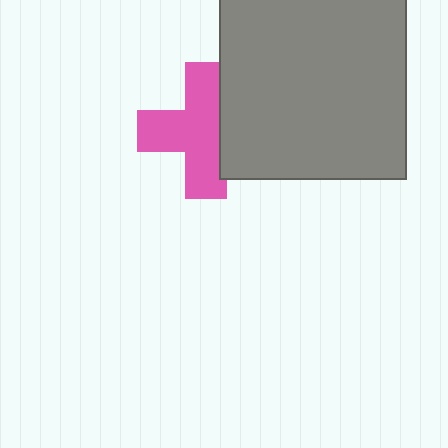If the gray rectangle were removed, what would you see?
You would see the complete pink cross.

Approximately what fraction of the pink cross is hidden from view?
Roughly 30% of the pink cross is hidden behind the gray rectangle.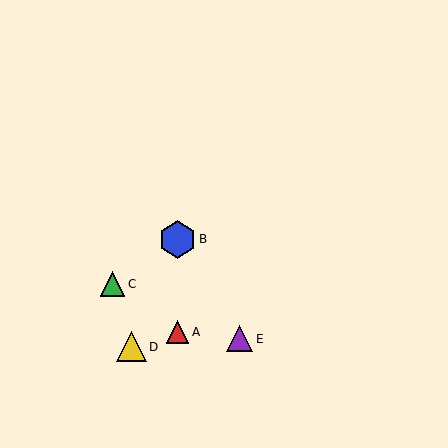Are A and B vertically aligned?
Yes, both are at x≈177.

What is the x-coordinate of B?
Object B is at x≈177.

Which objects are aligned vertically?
Objects A, B are aligned vertically.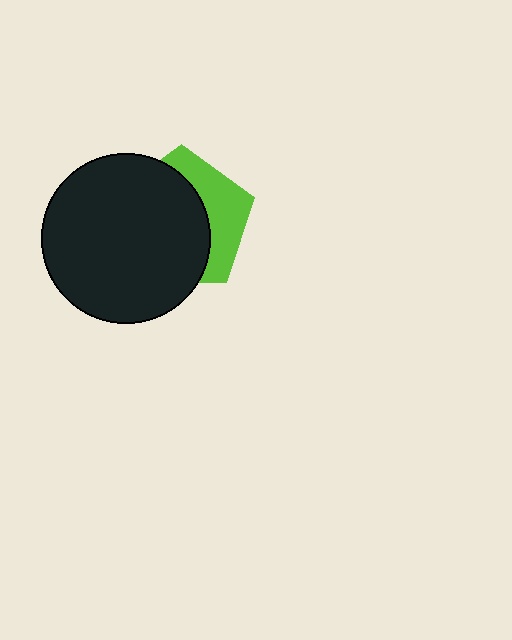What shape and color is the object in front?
The object in front is a black circle.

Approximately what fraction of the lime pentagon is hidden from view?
Roughly 65% of the lime pentagon is hidden behind the black circle.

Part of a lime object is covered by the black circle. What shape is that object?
It is a pentagon.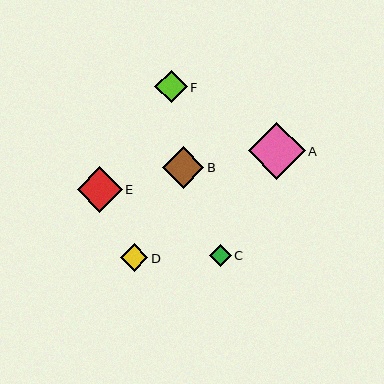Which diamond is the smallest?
Diamond C is the smallest with a size of approximately 22 pixels.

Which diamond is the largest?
Diamond A is the largest with a size of approximately 57 pixels.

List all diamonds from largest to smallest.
From largest to smallest: A, E, B, F, D, C.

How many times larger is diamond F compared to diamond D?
Diamond F is approximately 1.2 times the size of diamond D.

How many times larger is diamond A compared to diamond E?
Diamond A is approximately 1.3 times the size of diamond E.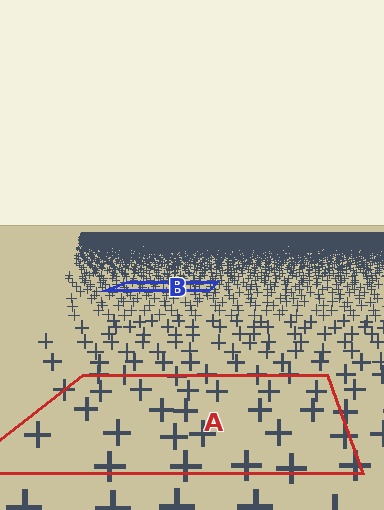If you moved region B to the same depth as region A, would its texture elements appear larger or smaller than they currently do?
They would appear larger. At a closer depth, the same texture elements are projected at a bigger on-screen size.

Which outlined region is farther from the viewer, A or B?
Region B is farther from the viewer — the texture elements inside it appear smaller and more densely packed.